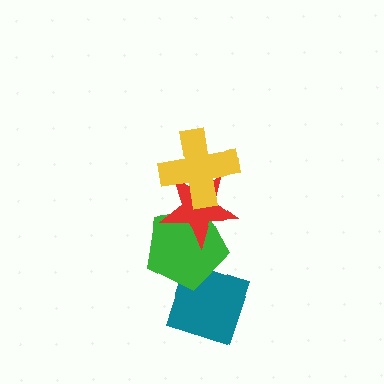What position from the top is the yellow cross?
The yellow cross is 1st from the top.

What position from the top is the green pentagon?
The green pentagon is 3rd from the top.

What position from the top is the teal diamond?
The teal diamond is 4th from the top.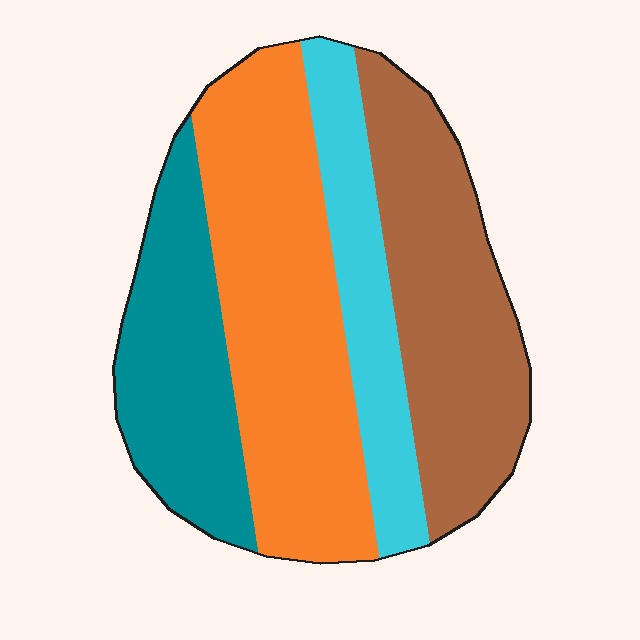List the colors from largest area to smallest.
From largest to smallest: orange, brown, teal, cyan.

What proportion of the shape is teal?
Teal takes up less than a quarter of the shape.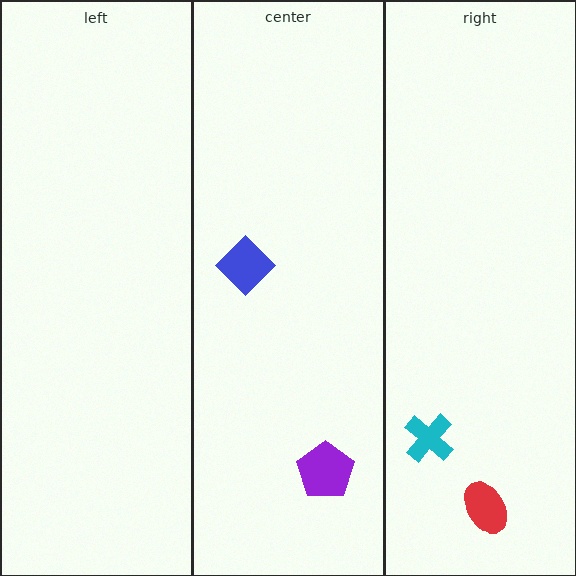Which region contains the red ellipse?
The right region.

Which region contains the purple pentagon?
The center region.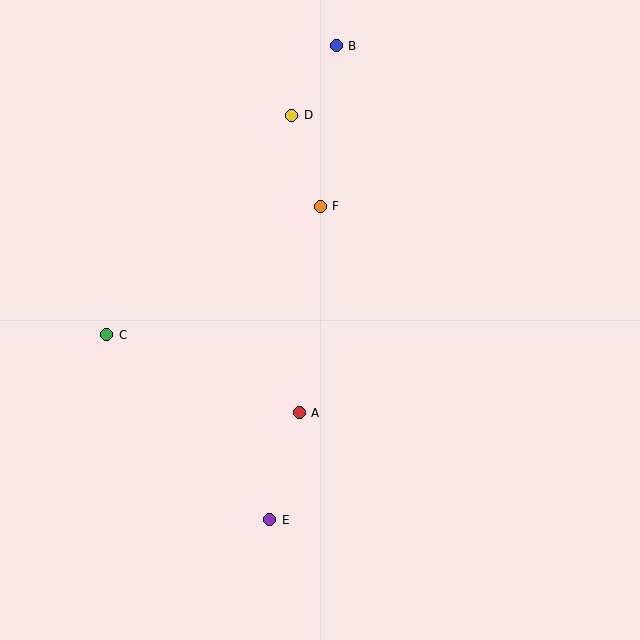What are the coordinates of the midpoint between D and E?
The midpoint between D and E is at (281, 317).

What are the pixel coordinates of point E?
Point E is at (269, 520).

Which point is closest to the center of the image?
Point A at (299, 413) is closest to the center.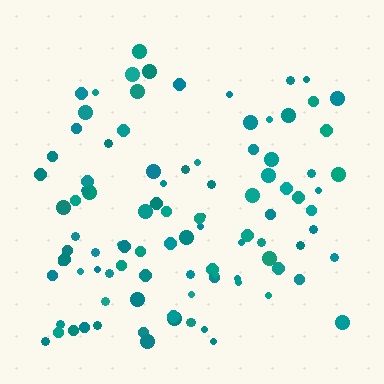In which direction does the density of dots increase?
From top to bottom, with the bottom side densest.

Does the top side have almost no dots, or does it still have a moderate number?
Still a moderate number, just noticeably fewer than the bottom.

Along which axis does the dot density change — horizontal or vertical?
Vertical.